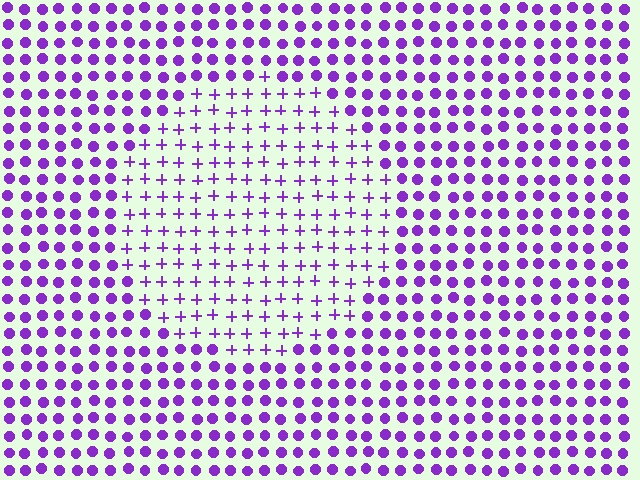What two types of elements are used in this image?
The image uses plus signs inside the circle region and circles outside it.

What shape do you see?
I see a circle.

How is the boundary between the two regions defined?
The boundary is defined by a change in element shape: plus signs inside vs. circles outside. All elements share the same color and spacing.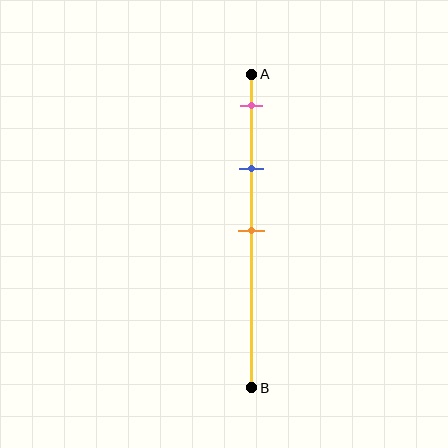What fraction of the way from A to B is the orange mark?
The orange mark is approximately 50% (0.5) of the way from A to B.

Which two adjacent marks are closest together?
The pink and blue marks are the closest adjacent pair.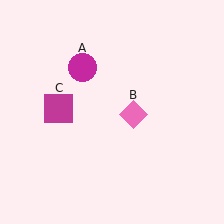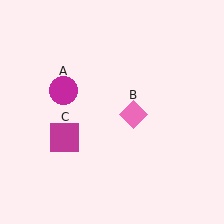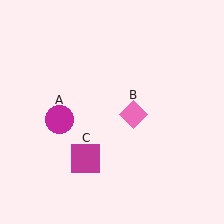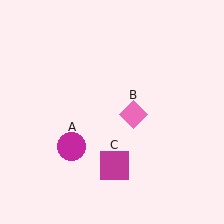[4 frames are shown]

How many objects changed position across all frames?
2 objects changed position: magenta circle (object A), magenta square (object C).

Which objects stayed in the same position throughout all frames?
Pink diamond (object B) remained stationary.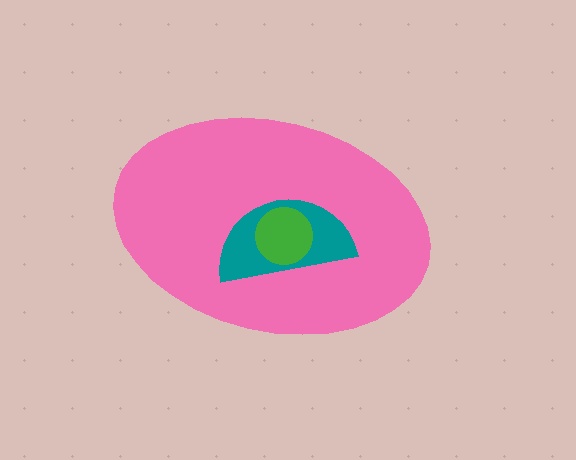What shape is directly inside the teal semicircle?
The green circle.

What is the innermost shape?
The green circle.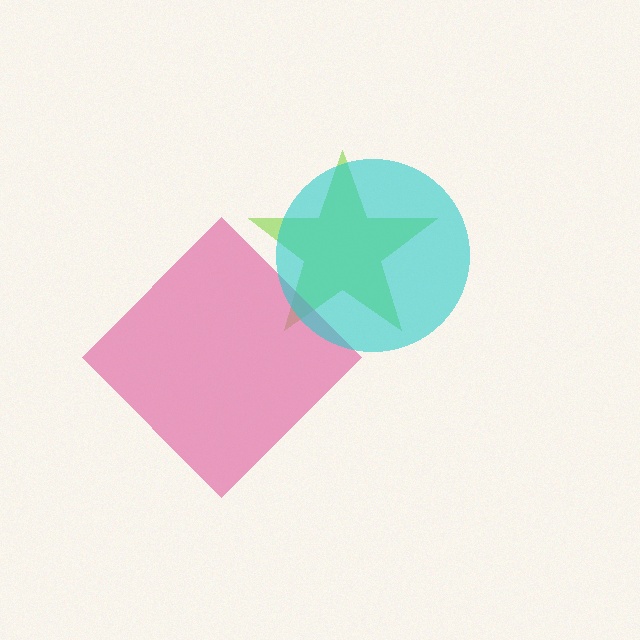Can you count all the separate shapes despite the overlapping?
Yes, there are 3 separate shapes.